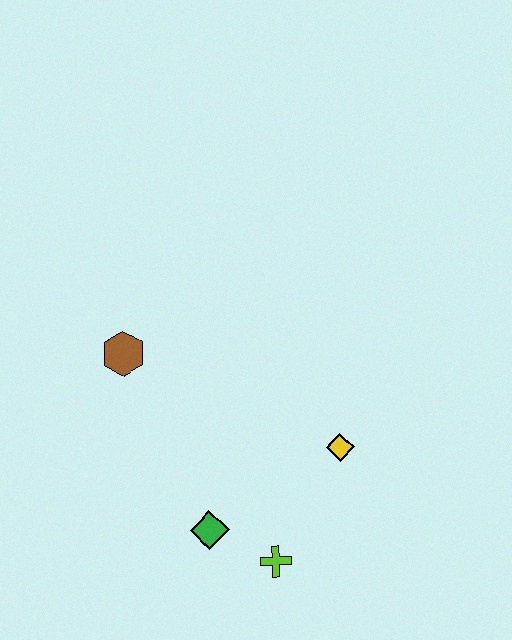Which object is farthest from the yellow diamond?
The brown hexagon is farthest from the yellow diamond.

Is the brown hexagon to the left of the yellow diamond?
Yes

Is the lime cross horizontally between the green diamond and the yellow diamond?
Yes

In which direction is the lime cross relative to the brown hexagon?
The lime cross is below the brown hexagon.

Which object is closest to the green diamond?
The lime cross is closest to the green diamond.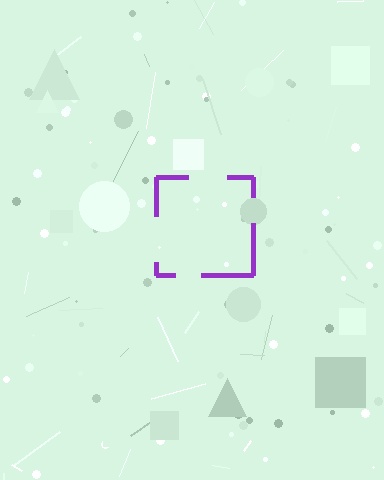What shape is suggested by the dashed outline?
The dashed outline suggests a square.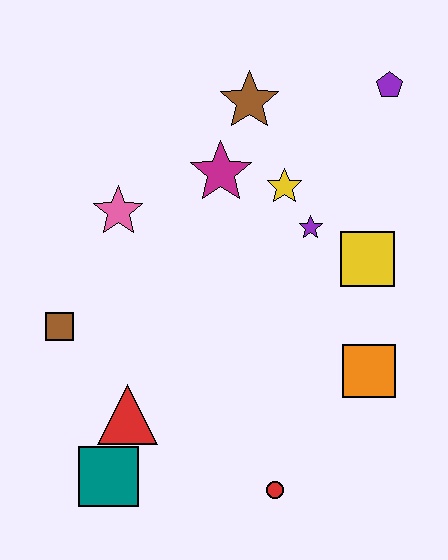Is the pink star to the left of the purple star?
Yes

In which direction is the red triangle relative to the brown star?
The red triangle is below the brown star.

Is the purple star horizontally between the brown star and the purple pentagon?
Yes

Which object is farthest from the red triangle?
The purple pentagon is farthest from the red triangle.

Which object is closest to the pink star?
The magenta star is closest to the pink star.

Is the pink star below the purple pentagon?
Yes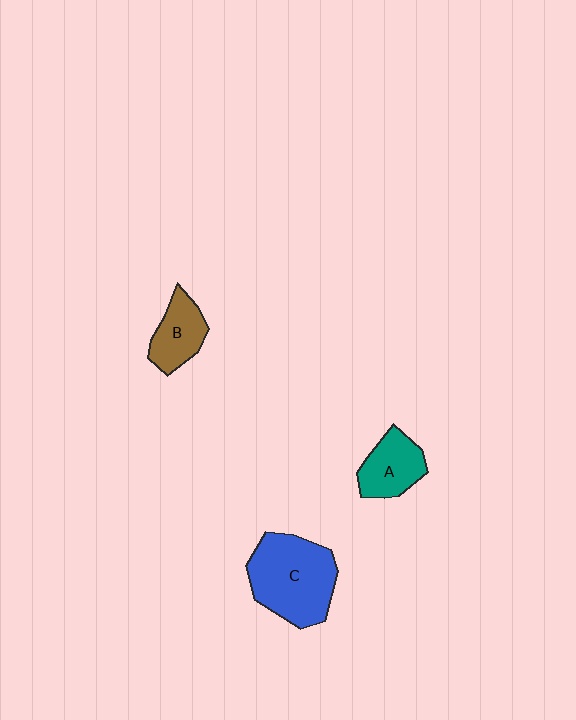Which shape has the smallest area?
Shape B (brown).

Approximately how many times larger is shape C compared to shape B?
Approximately 2.1 times.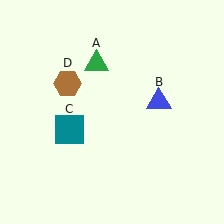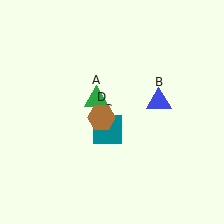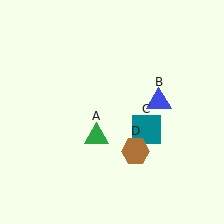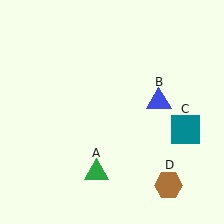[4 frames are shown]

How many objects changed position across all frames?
3 objects changed position: green triangle (object A), teal square (object C), brown hexagon (object D).